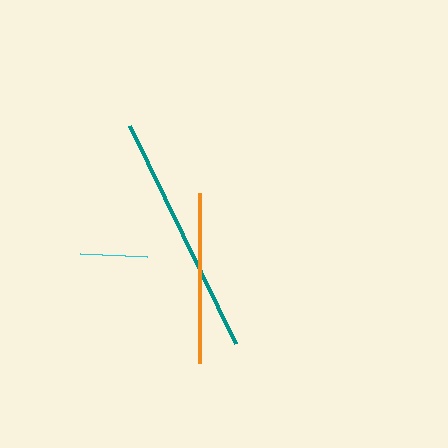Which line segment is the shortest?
The cyan line is the shortest at approximately 67 pixels.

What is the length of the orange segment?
The orange segment is approximately 170 pixels long.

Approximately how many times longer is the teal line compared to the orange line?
The teal line is approximately 1.4 times the length of the orange line.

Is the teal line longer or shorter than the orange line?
The teal line is longer than the orange line.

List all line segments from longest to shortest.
From longest to shortest: teal, orange, cyan.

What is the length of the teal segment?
The teal segment is approximately 242 pixels long.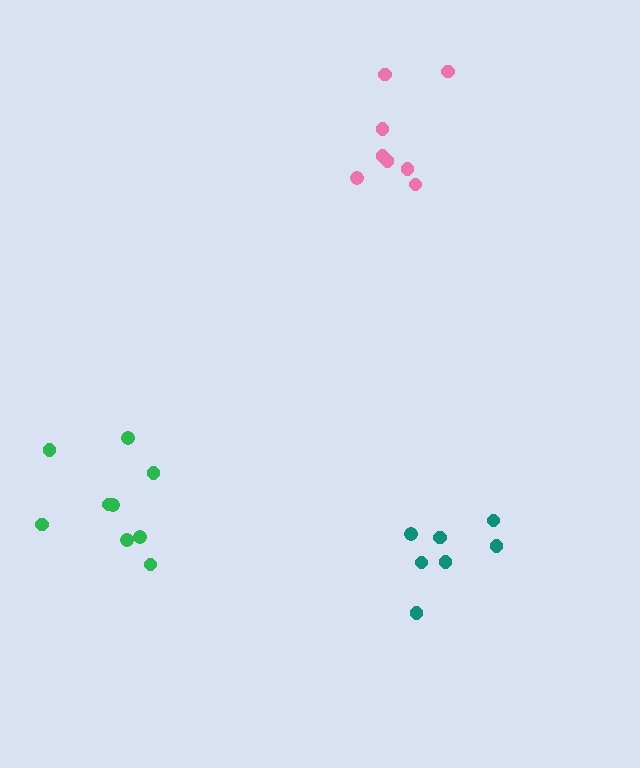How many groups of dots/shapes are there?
There are 3 groups.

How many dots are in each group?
Group 1: 7 dots, Group 2: 8 dots, Group 3: 9 dots (24 total).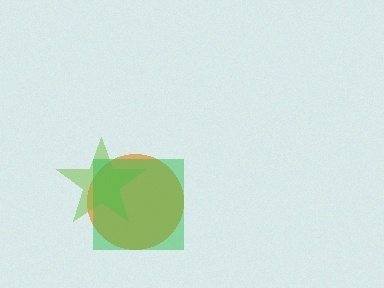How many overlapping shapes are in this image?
There are 3 overlapping shapes in the image.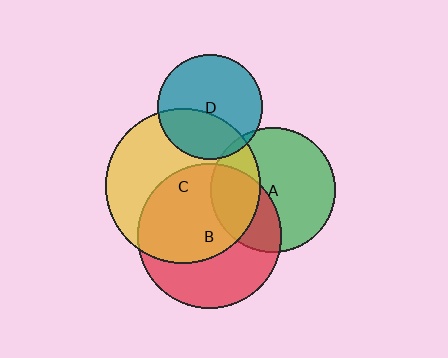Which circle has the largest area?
Circle C (yellow).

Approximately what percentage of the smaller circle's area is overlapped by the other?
Approximately 55%.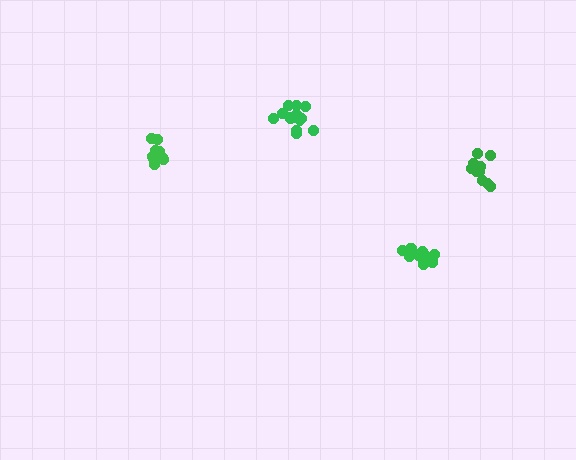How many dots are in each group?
Group 1: 14 dots, Group 2: 11 dots, Group 3: 13 dots, Group 4: 10 dots (48 total).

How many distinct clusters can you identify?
There are 4 distinct clusters.